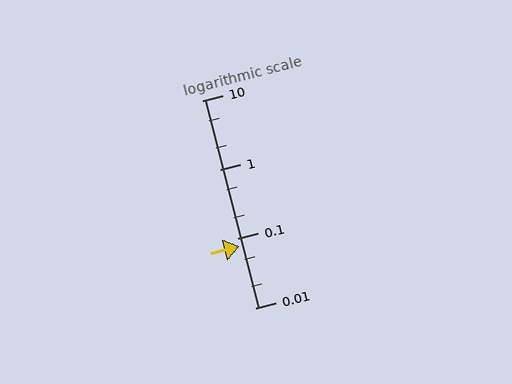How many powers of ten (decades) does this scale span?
The scale spans 3 decades, from 0.01 to 10.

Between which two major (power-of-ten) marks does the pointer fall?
The pointer is between 0.01 and 0.1.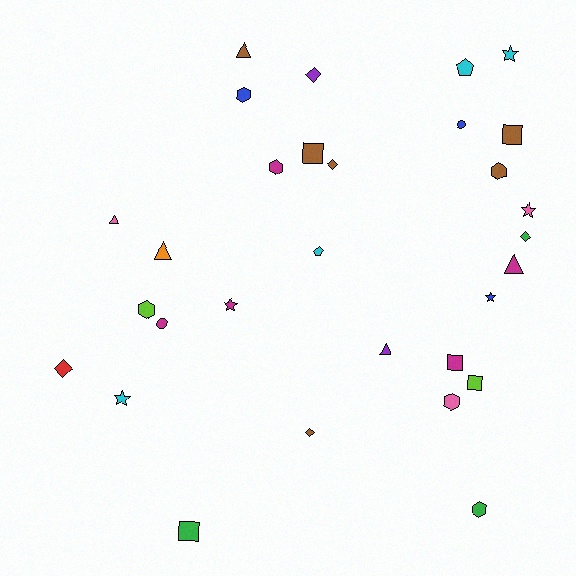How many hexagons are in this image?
There are 6 hexagons.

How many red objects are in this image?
There is 1 red object.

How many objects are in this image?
There are 30 objects.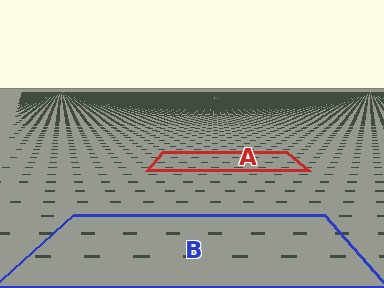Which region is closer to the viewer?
Region B is closer. The texture elements there are larger and more spread out.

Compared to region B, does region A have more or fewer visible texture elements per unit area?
Region A has more texture elements per unit area — they are packed more densely because it is farther away.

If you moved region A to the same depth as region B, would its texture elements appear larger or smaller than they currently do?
They would appear larger. At a closer depth, the same texture elements are projected at a bigger on-screen size.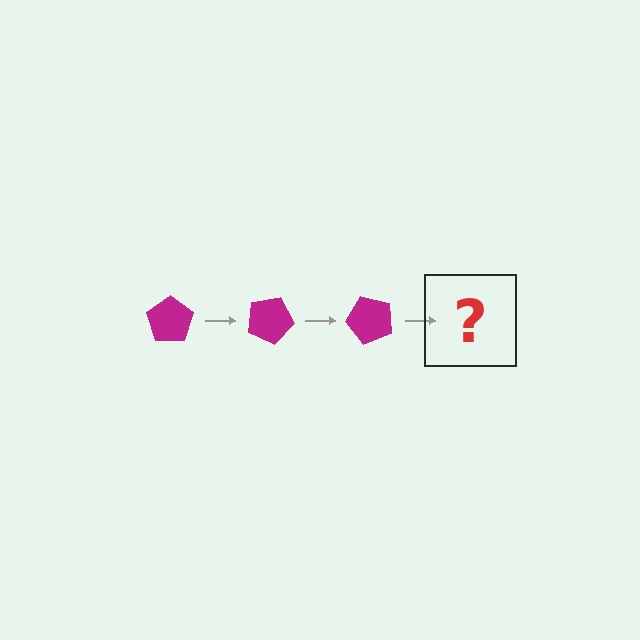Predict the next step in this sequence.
The next step is a magenta pentagon rotated 75 degrees.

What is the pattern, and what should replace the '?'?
The pattern is that the pentagon rotates 25 degrees each step. The '?' should be a magenta pentagon rotated 75 degrees.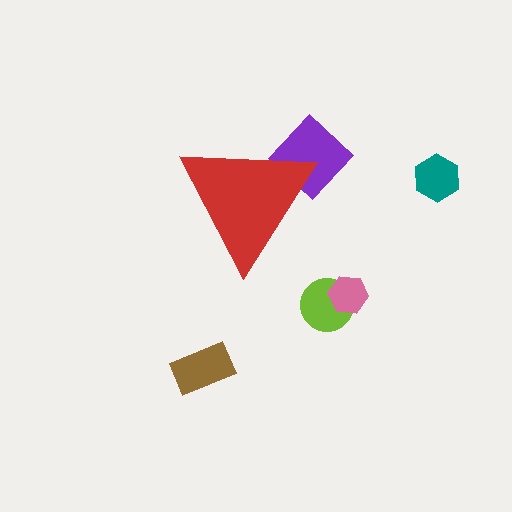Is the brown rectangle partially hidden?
No, the brown rectangle is fully visible.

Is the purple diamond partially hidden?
Yes, the purple diamond is partially hidden behind the red triangle.